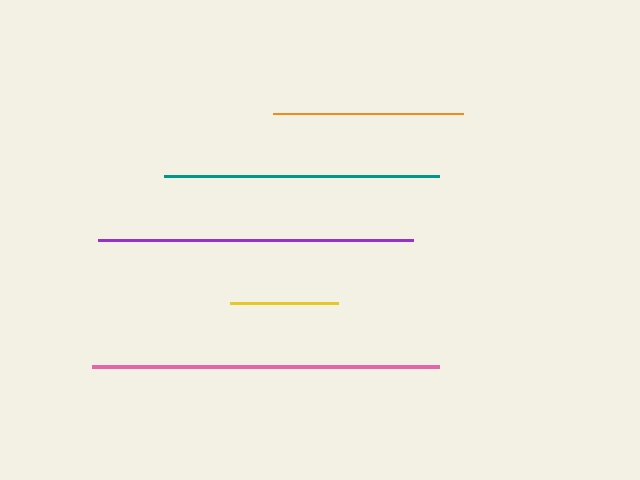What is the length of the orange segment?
The orange segment is approximately 189 pixels long.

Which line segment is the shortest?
The yellow line is the shortest at approximately 107 pixels.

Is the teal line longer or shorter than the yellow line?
The teal line is longer than the yellow line.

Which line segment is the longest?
The pink line is the longest at approximately 347 pixels.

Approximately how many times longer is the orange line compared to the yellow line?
The orange line is approximately 1.8 times the length of the yellow line.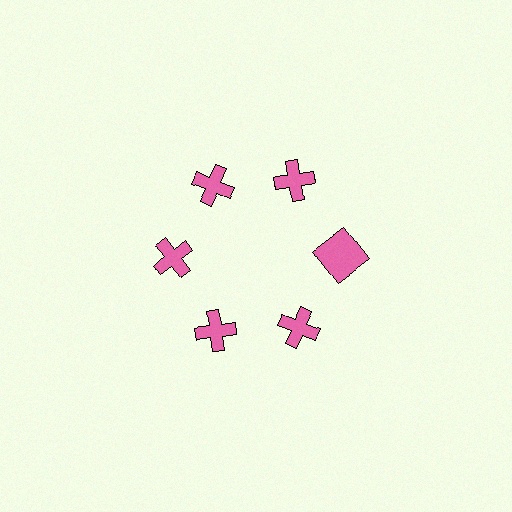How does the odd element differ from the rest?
It has a different shape: square instead of cross.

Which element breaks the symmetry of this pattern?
The pink square at roughly the 3 o'clock position breaks the symmetry. All other shapes are pink crosses.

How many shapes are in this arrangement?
There are 6 shapes arranged in a ring pattern.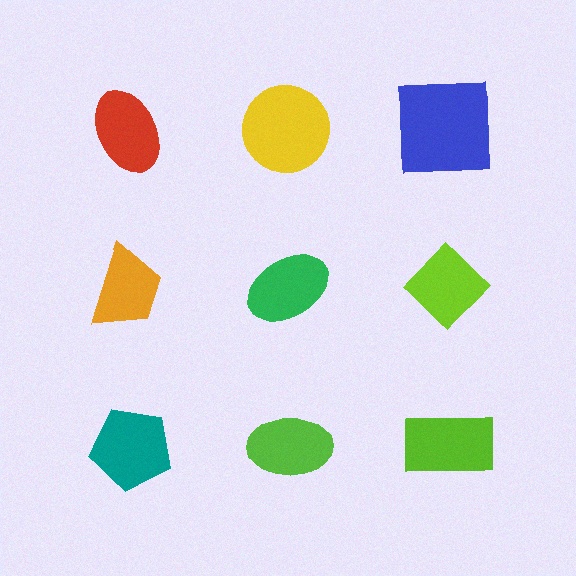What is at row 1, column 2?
A yellow circle.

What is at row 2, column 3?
A lime diamond.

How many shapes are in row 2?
3 shapes.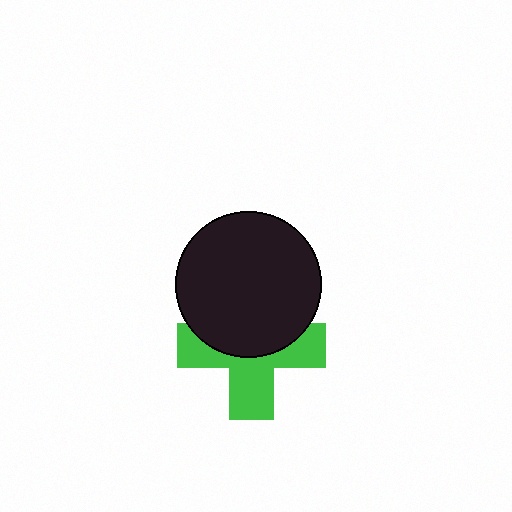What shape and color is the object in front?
The object in front is a black circle.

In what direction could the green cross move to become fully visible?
The green cross could move down. That would shift it out from behind the black circle entirely.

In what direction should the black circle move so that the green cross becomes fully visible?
The black circle should move up. That is the shortest direction to clear the overlap and leave the green cross fully visible.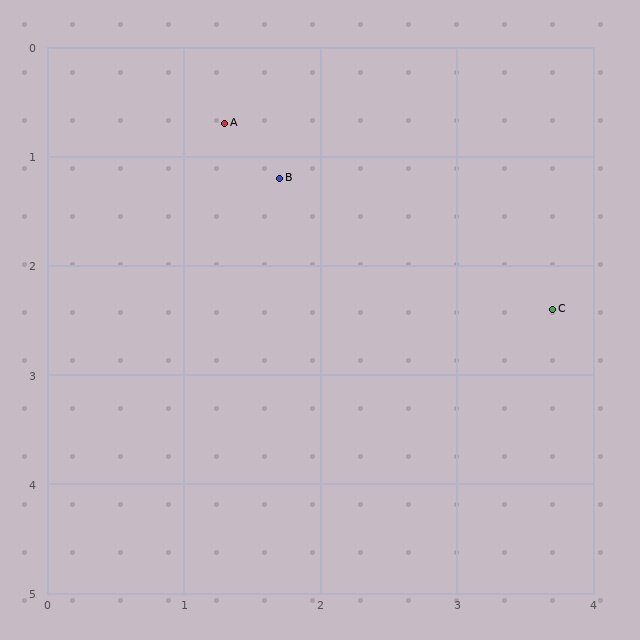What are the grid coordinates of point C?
Point C is at approximately (3.7, 2.4).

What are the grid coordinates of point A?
Point A is at approximately (1.3, 0.7).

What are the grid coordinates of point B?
Point B is at approximately (1.7, 1.2).